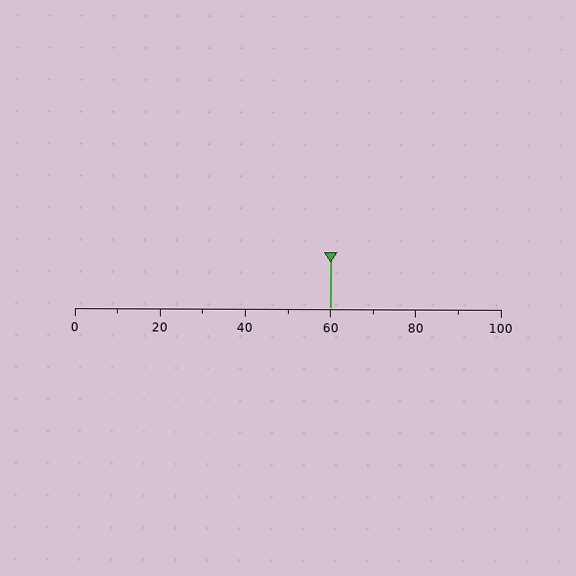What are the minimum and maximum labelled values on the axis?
The axis runs from 0 to 100.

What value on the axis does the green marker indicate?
The marker indicates approximately 60.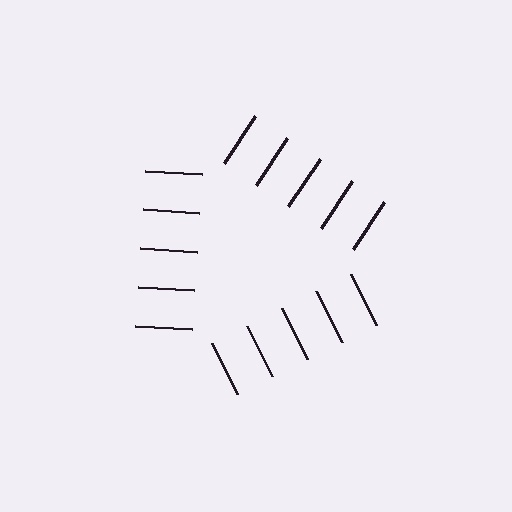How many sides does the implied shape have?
3 sides — the line-ends trace a triangle.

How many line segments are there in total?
15 — 5 along each of the 3 edges.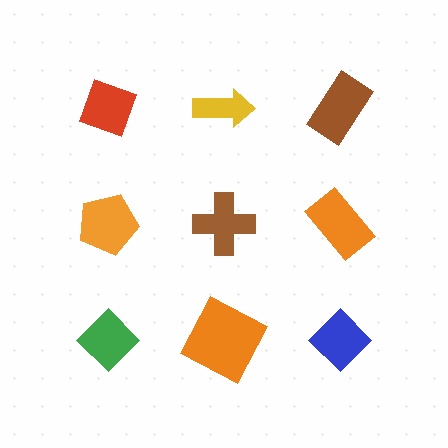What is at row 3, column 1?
A green diamond.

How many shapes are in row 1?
3 shapes.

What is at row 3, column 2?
An orange square.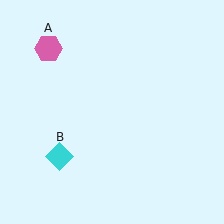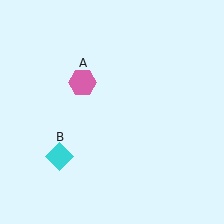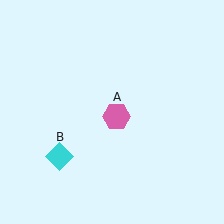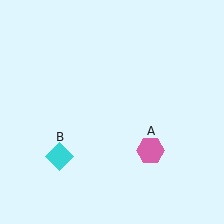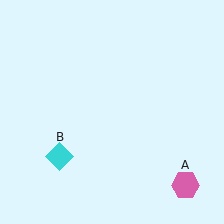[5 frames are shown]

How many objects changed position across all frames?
1 object changed position: pink hexagon (object A).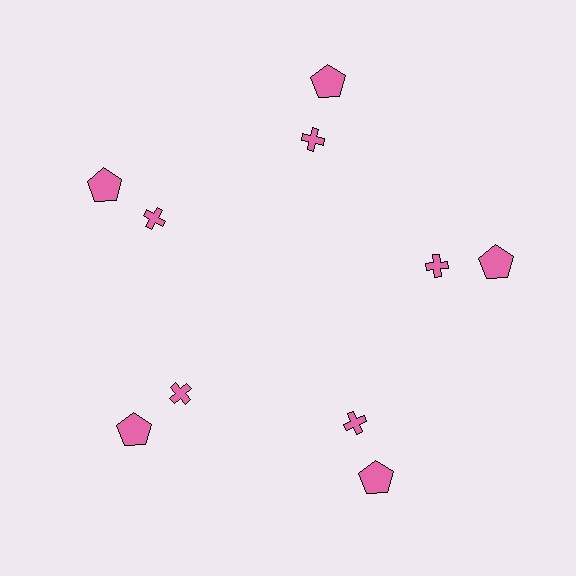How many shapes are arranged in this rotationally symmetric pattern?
There are 10 shapes, arranged in 5 groups of 2.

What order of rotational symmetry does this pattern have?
This pattern has 5-fold rotational symmetry.